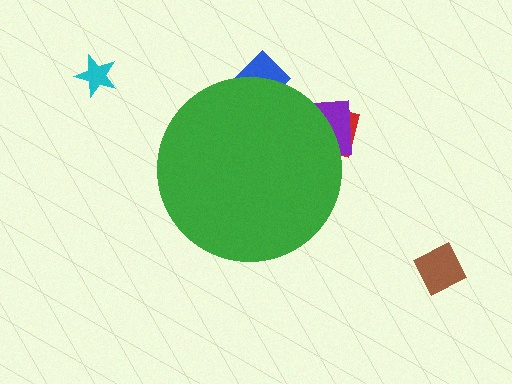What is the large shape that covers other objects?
A green circle.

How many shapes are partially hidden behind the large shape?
3 shapes are partially hidden.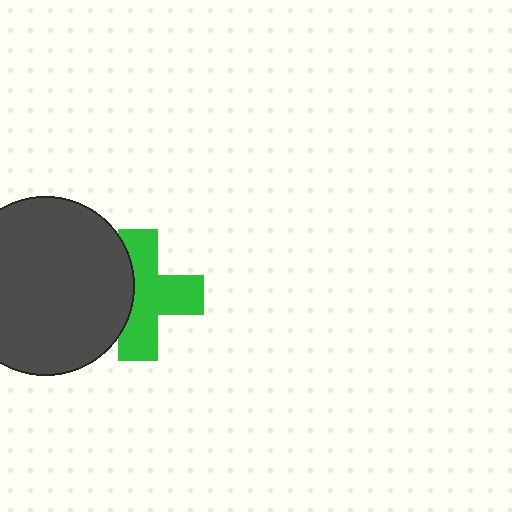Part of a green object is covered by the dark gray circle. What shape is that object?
It is a cross.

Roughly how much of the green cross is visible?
Most of it is visible (roughly 66%).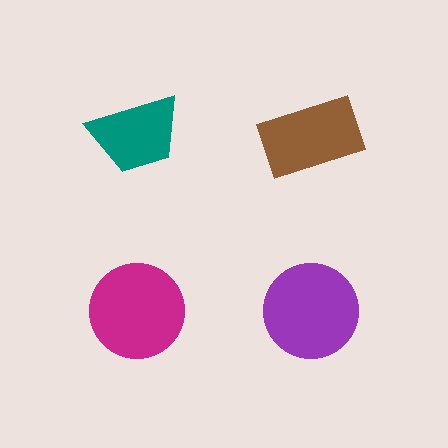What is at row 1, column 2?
A brown rectangle.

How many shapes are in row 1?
2 shapes.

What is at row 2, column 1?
A magenta circle.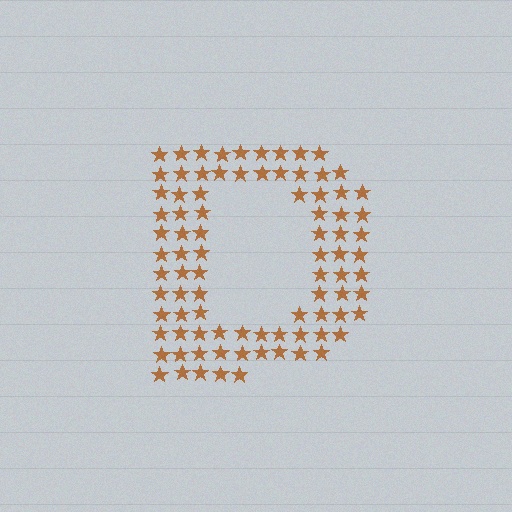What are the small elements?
The small elements are stars.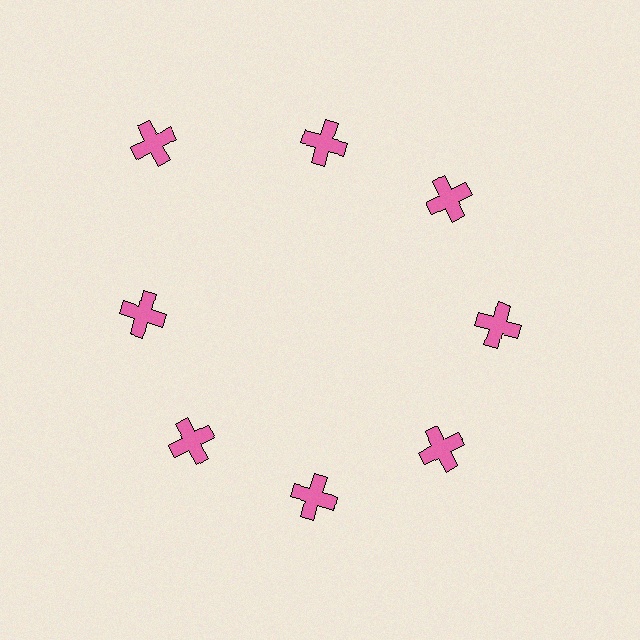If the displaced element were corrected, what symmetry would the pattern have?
It would have 8-fold rotational symmetry — the pattern would map onto itself every 45 degrees.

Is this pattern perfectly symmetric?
No. The 8 pink crosses are arranged in a ring, but one element near the 10 o'clock position is pushed outward from the center, breaking the 8-fold rotational symmetry.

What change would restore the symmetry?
The symmetry would be restored by moving it inward, back onto the ring so that all 8 crosses sit at equal angles and equal distance from the center.